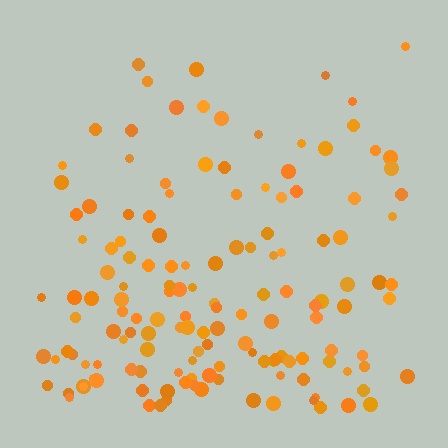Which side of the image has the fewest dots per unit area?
The top.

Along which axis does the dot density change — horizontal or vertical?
Vertical.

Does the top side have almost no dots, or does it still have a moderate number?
Still a moderate number, just noticeably fewer than the bottom.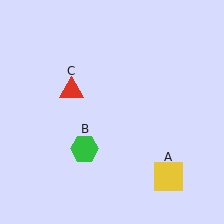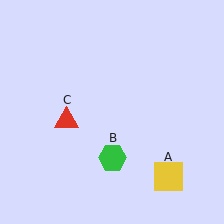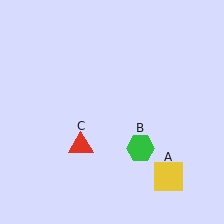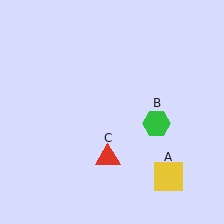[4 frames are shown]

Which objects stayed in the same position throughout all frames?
Yellow square (object A) remained stationary.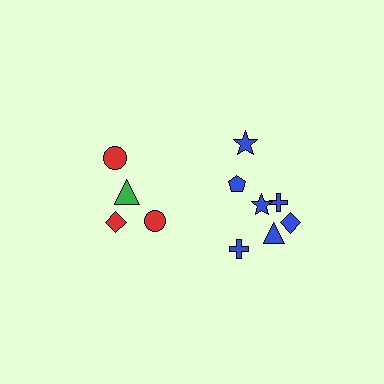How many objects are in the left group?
There are 4 objects.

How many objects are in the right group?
There are 7 objects.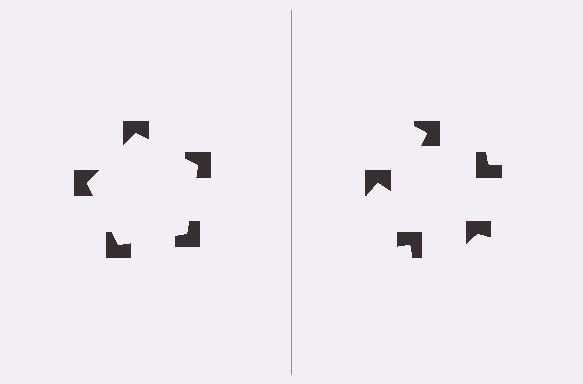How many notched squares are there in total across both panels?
10 — 5 on each side.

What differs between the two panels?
The notched squares are positioned identically on both sides; only the wedge orientations differ. On the left they align to a pentagon; on the right they are misaligned.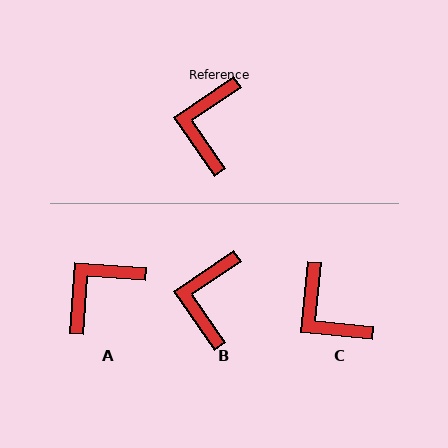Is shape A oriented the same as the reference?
No, it is off by about 39 degrees.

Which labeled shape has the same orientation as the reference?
B.